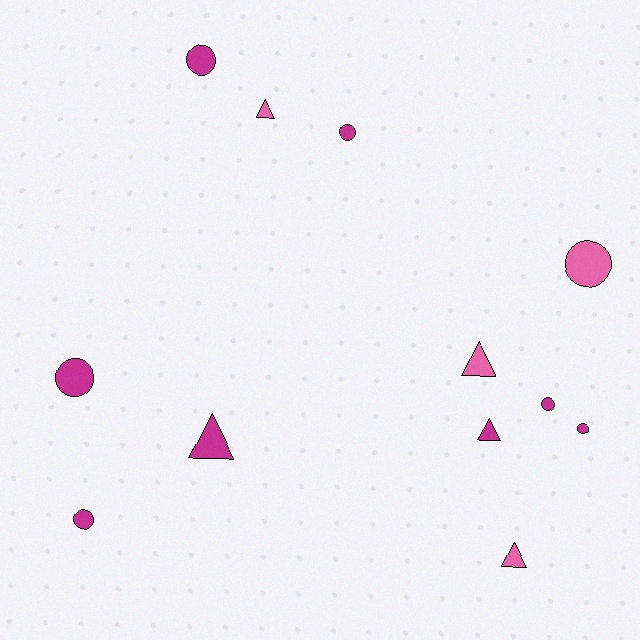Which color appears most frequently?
Magenta, with 8 objects.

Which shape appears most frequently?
Circle, with 7 objects.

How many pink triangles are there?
There are 3 pink triangles.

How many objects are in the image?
There are 12 objects.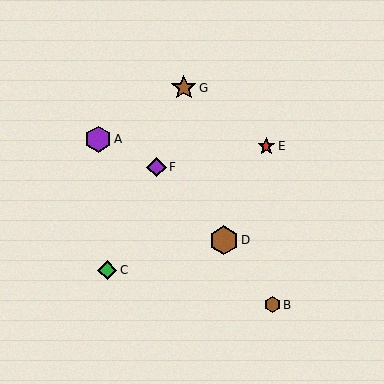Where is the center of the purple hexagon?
The center of the purple hexagon is at (98, 139).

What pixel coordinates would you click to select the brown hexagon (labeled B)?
Click at (273, 305) to select the brown hexagon B.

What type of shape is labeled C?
Shape C is a green diamond.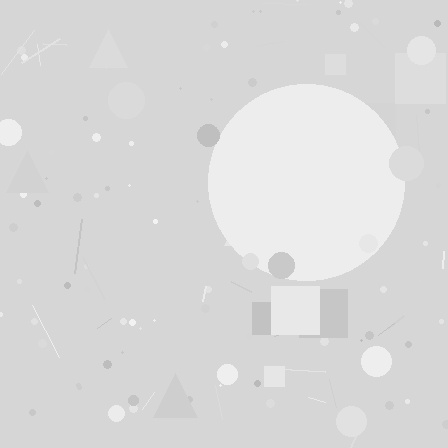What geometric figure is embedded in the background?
A circle is embedded in the background.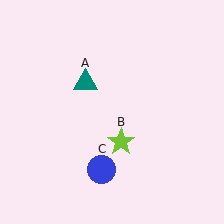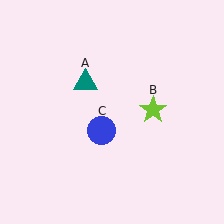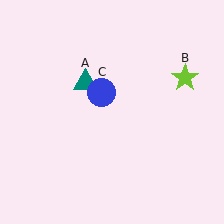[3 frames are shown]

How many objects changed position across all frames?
2 objects changed position: lime star (object B), blue circle (object C).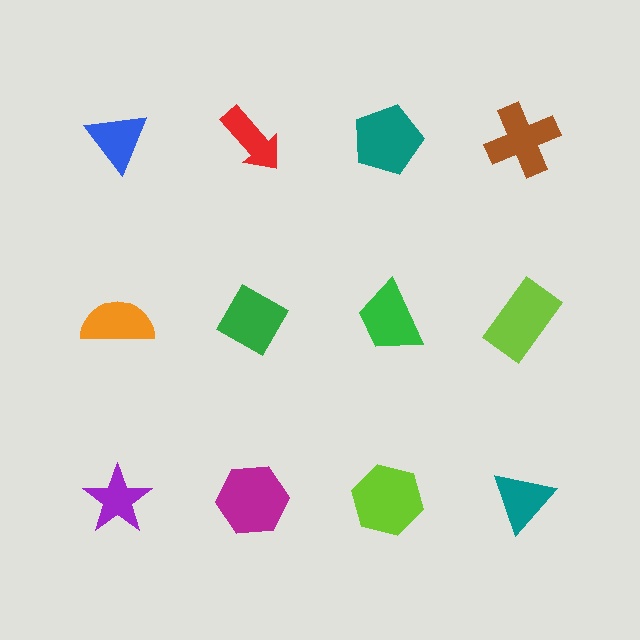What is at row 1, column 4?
A brown cross.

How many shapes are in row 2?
4 shapes.